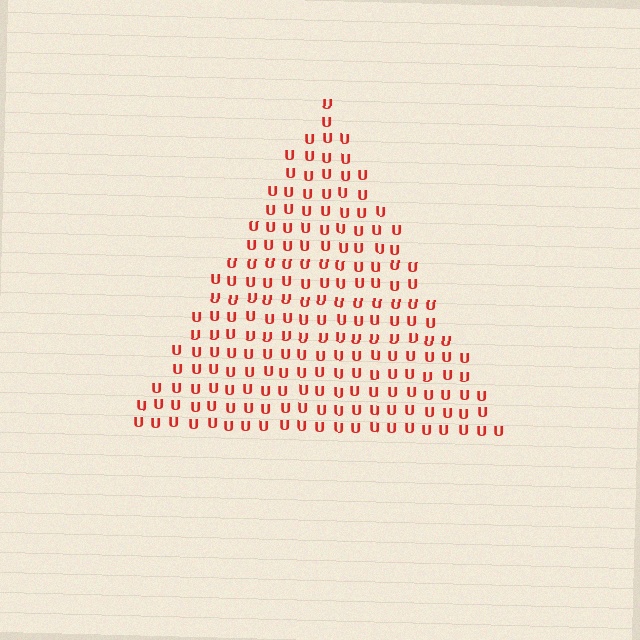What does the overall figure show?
The overall figure shows a triangle.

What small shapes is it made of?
It is made of small letter U's.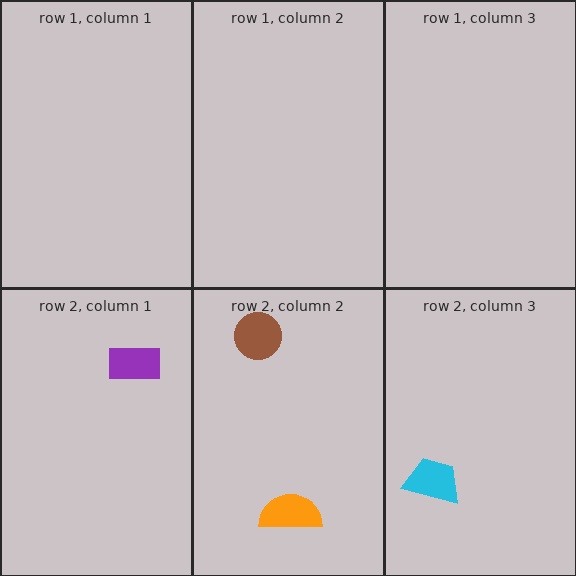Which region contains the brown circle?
The row 2, column 2 region.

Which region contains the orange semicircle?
The row 2, column 2 region.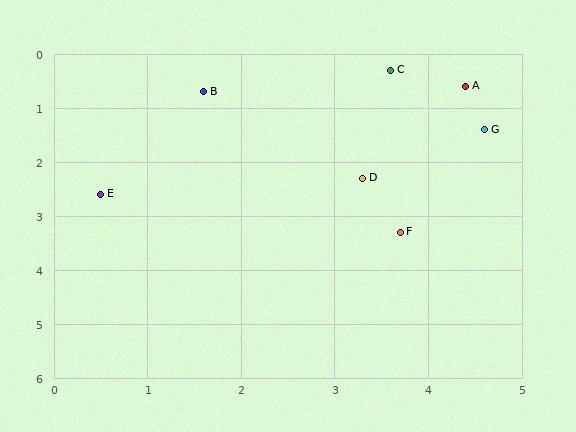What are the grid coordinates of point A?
Point A is at approximately (4.4, 0.6).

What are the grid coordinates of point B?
Point B is at approximately (1.6, 0.7).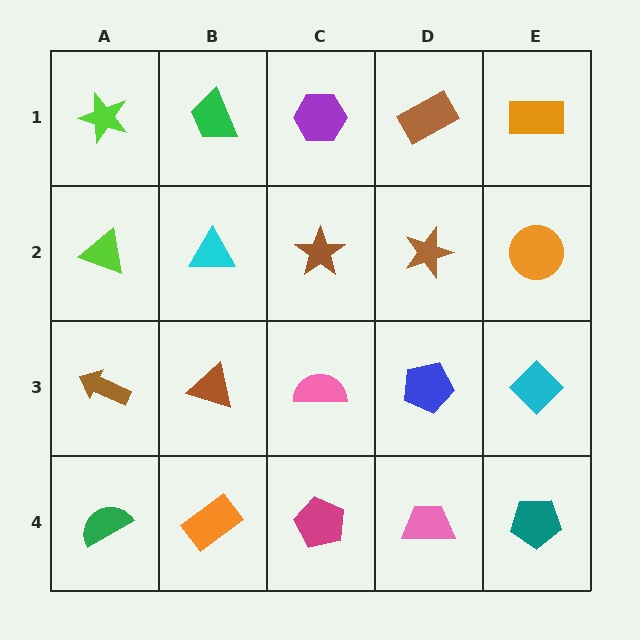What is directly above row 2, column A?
A lime star.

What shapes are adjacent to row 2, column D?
A brown rectangle (row 1, column D), a blue pentagon (row 3, column D), a brown star (row 2, column C), an orange circle (row 2, column E).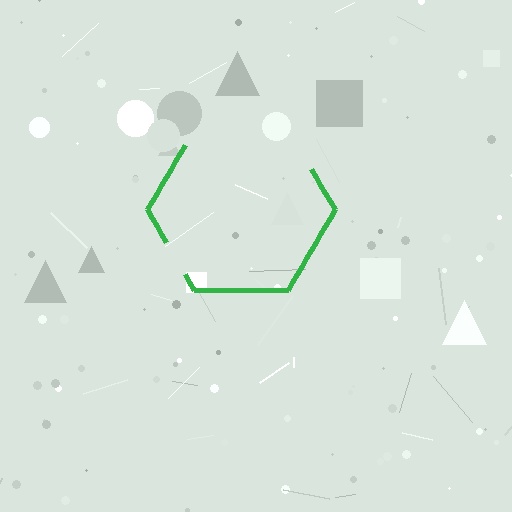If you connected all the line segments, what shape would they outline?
They would outline a hexagon.